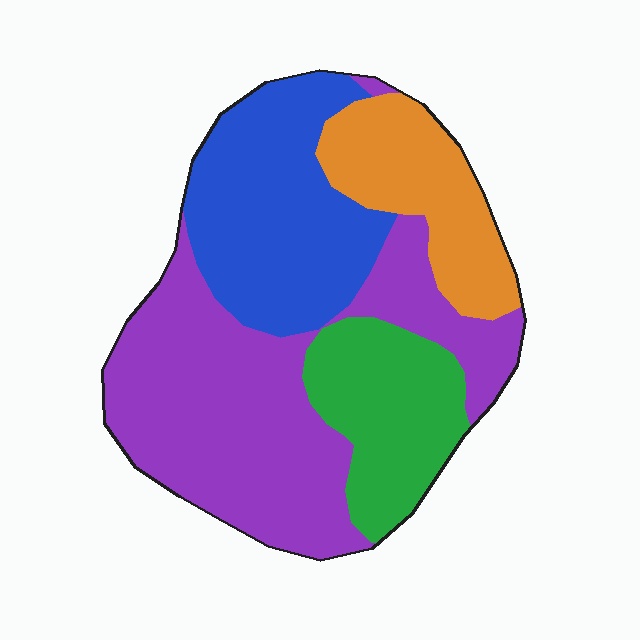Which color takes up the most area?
Purple, at roughly 40%.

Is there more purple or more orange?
Purple.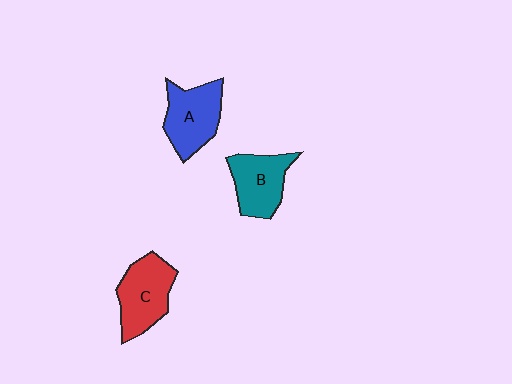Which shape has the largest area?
Shape C (red).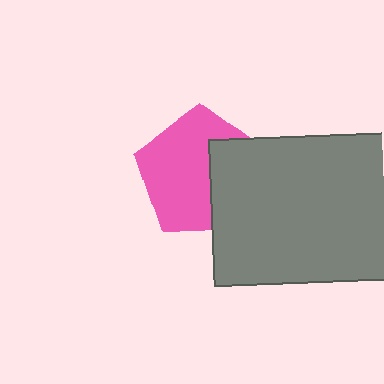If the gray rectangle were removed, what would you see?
You would see the complete pink pentagon.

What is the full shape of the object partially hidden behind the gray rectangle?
The partially hidden object is a pink pentagon.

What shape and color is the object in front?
The object in front is a gray rectangle.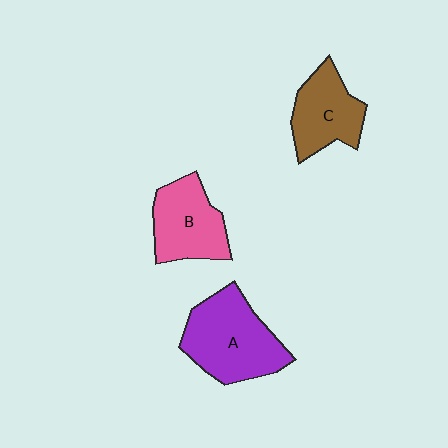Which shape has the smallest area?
Shape C (brown).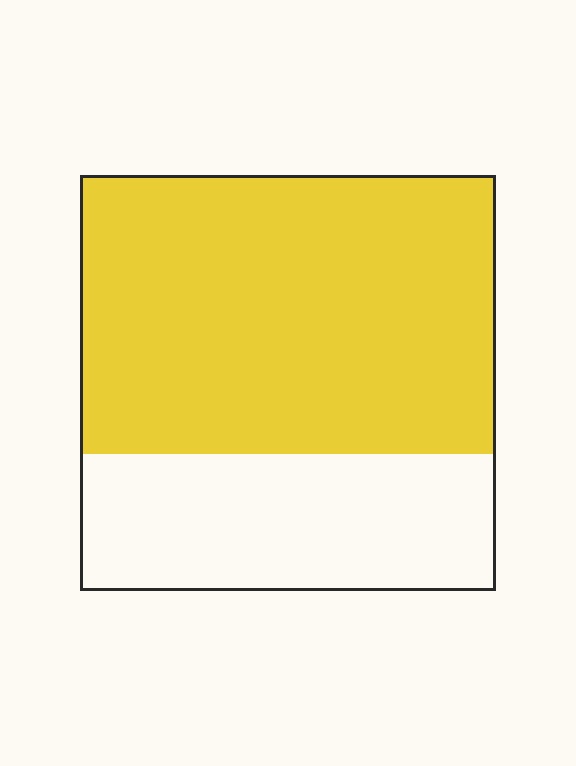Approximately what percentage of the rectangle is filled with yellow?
Approximately 65%.